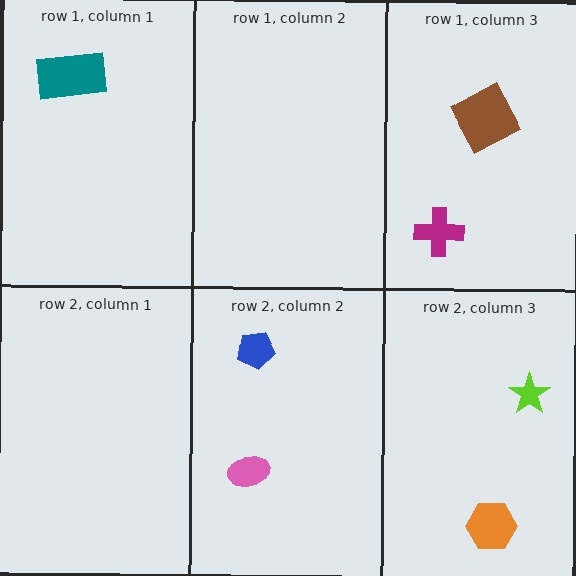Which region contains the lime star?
The row 2, column 3 region.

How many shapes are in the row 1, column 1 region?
1.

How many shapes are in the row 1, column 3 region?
2.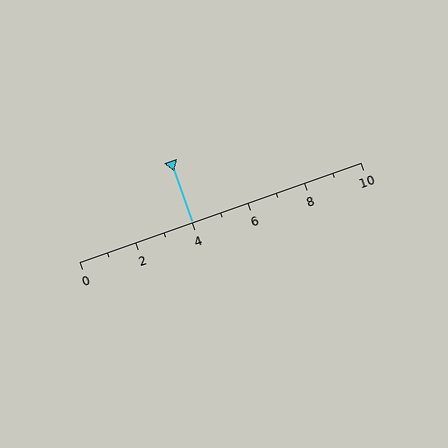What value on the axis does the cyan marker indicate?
The marker indicates approximately 4.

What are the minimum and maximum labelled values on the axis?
The axis runs from 0 to 10.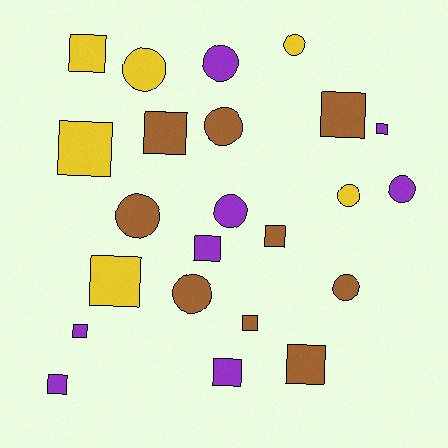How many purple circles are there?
There are 3 purple circles.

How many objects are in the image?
There are 23 objects.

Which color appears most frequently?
Brown, with 9 objects.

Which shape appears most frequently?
Square, with 13 objects.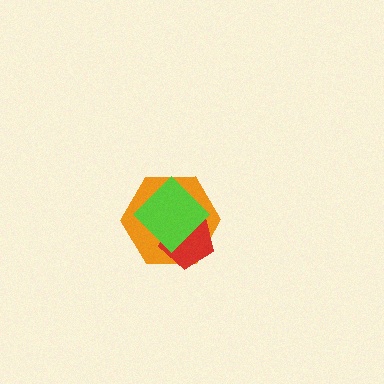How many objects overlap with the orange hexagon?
2 objects overlap with the orange hexagon.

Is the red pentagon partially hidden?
Yes, it is partially covered by another shape.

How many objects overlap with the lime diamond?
2 objects overlap with the lime diamond.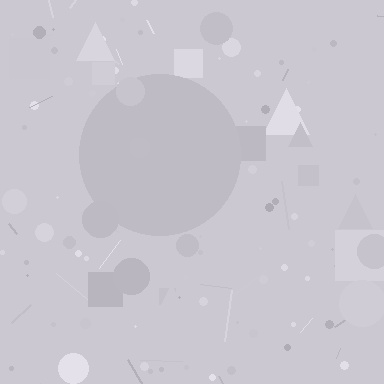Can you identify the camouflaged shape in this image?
The camouflaged shape is a circle.